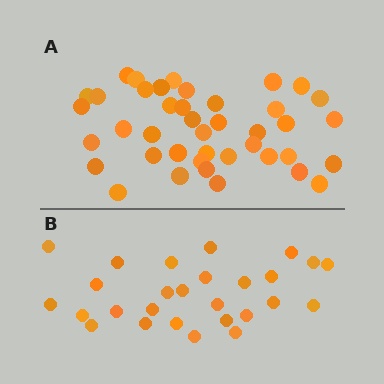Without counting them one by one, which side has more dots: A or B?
Region A (the top region) has more dots.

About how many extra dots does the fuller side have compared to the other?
Region A has approximately 15 more dots than region B.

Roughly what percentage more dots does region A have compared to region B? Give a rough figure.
About 50% more.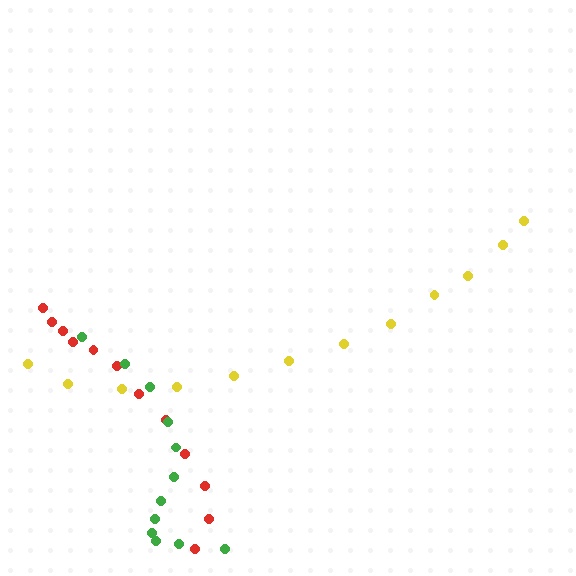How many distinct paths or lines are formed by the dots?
There are 3 distinct paths.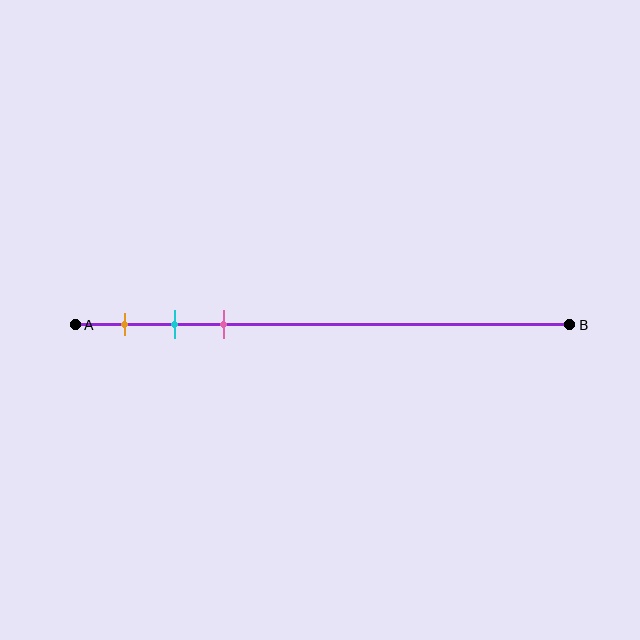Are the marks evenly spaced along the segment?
Yes, the marks are approximately evenly spaced.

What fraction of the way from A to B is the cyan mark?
The cyan mark is approximately 20% (0.2) of the way from A to B.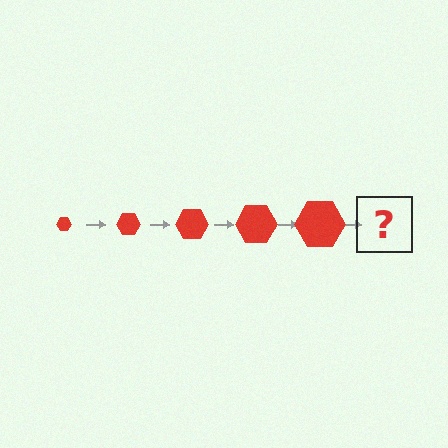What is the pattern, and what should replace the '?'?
The pattern is that the hexagon gets progressively larger each step. The '?' should be a red hexagon, larger than the previous one.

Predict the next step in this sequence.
The next step is a red hexagon, larger than the previous one.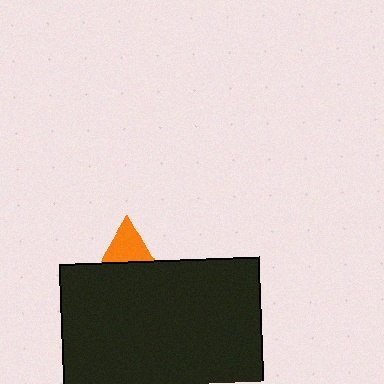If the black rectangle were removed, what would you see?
You would see the complete orange triangle.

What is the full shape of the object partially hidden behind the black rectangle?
The partially hidden object is an orange triangle.